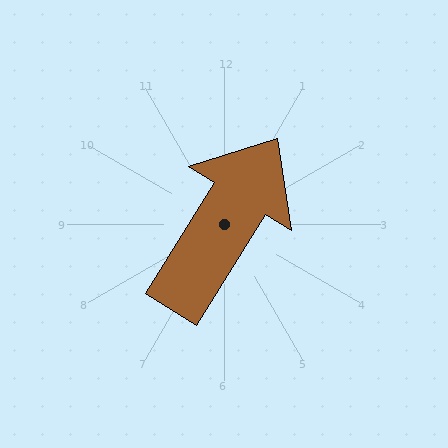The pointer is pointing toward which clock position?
Roughly 1 o'clock.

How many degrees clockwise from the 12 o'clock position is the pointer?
Approximately 32 degrees.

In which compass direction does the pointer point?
Northeast.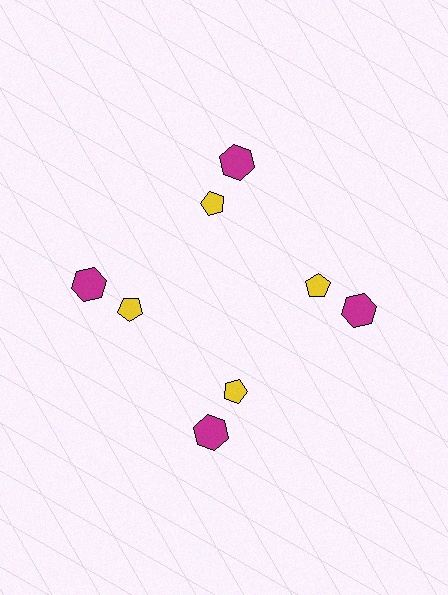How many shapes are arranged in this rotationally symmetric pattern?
There are 8 shapes, arranged in 4 groups of 2.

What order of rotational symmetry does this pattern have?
This pattern has 4-fold rotational symmetry.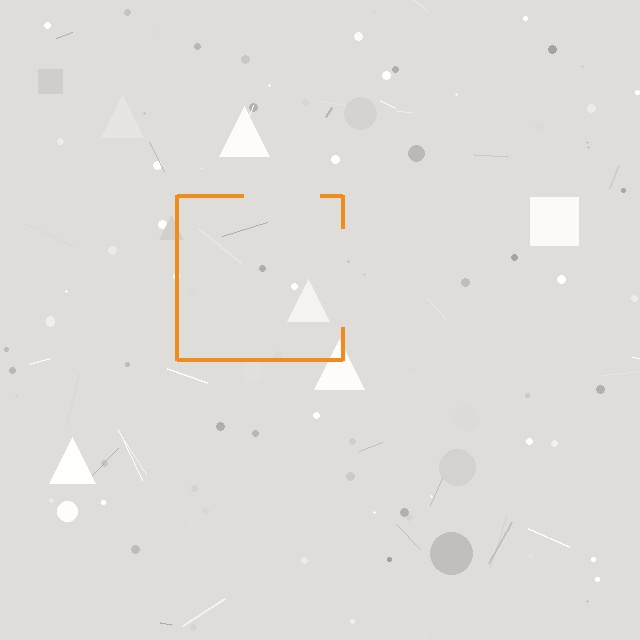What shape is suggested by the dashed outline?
The dashed outline suggests a square.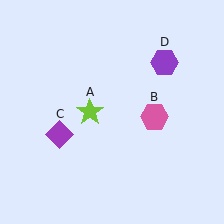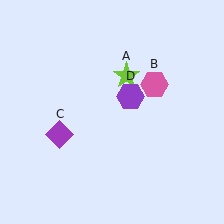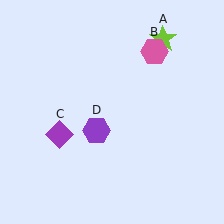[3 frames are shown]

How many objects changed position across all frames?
3 objects changed position: lime star (object A), pink hexagon (object B), purple hexagon (object D).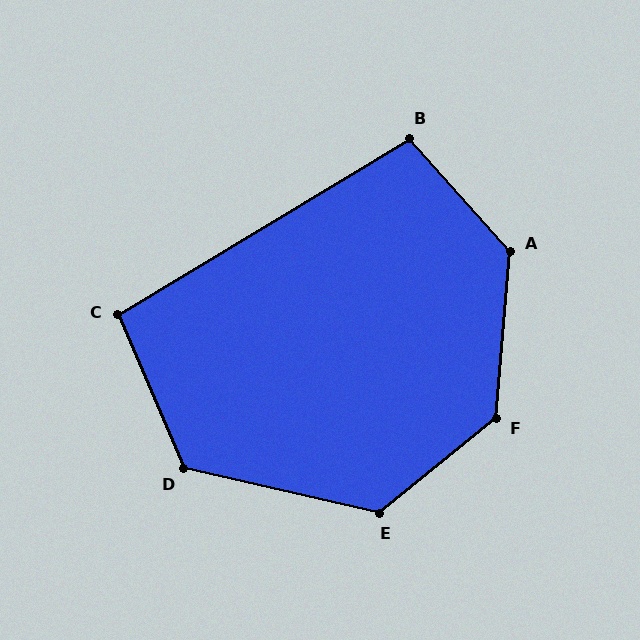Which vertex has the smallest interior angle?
C, at approximately 98 degrees.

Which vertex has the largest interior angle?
F, at approximately 134 degrees.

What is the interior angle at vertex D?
Approximately 126 degrees (obtuse).